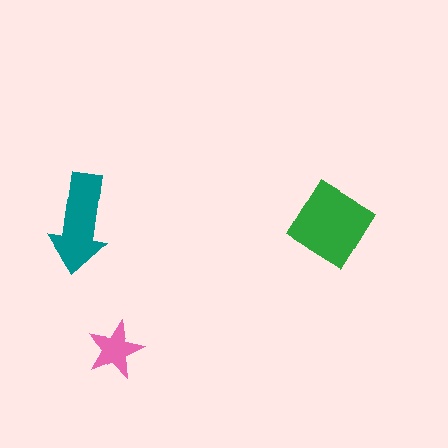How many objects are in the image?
There are 3 objects in the image.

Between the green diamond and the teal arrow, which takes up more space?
The green diamond.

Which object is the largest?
The green diamond.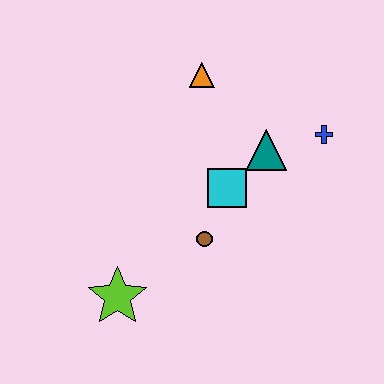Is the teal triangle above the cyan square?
Yes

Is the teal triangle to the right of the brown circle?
Yes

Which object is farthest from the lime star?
The blue cross is farthest from the lime star.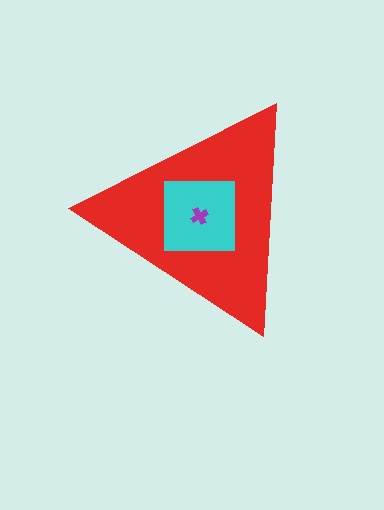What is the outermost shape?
The red triangle.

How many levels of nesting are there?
3.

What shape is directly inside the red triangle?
The cyan square.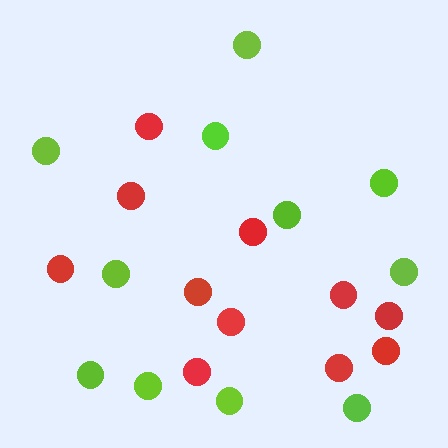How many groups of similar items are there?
There are 2 groups: one group of lime circles (11) and one group of red circles (11).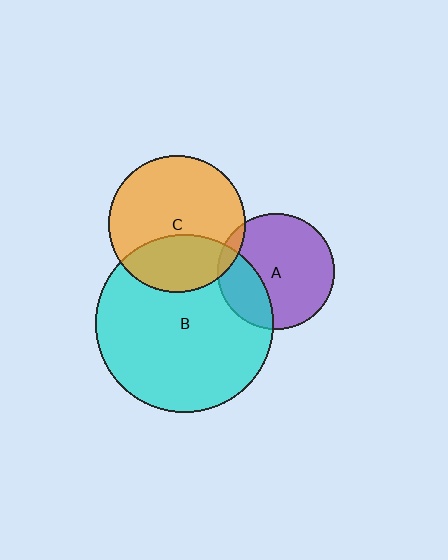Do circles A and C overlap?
Yes.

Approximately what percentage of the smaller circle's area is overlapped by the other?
Approximately 5%.